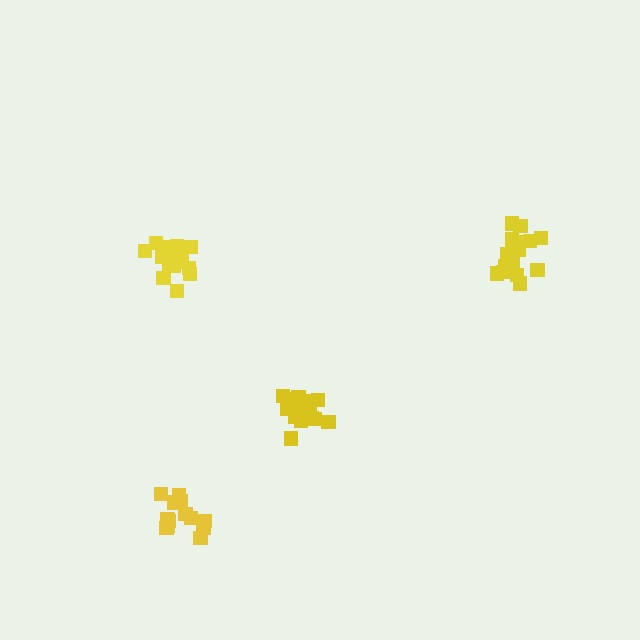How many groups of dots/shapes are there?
There are 4 groups.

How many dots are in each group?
Group 1: 18 dots, Group 2: 17 dots, Group 3: 14 dots, Group 4: 15 dots (64 total).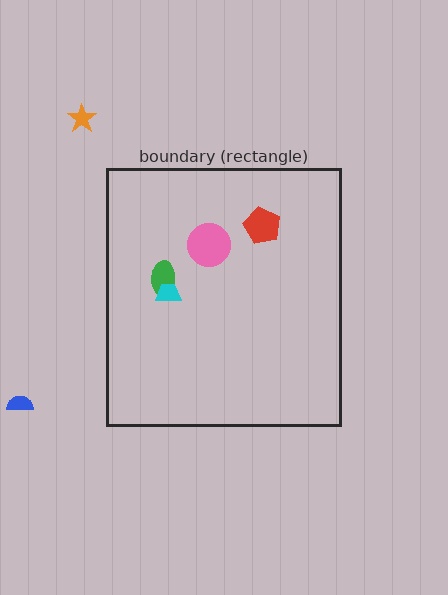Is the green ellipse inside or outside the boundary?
Inside.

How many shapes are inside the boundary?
4 inside, 2 outside.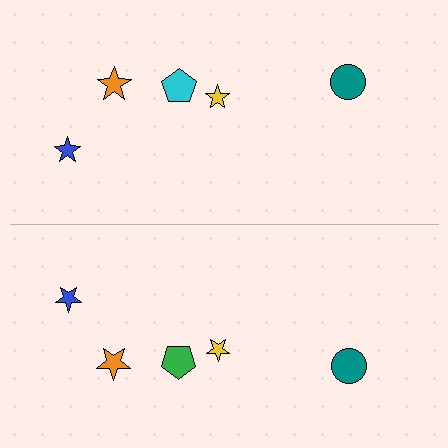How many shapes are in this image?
There are 10 shapes in this image.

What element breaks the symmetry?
The green pentagon on the bottom side breaks the symmetry — its mirror counterpart is cyan.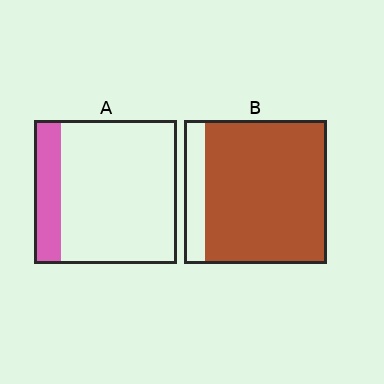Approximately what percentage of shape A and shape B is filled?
A is approximately 20% and B is approximately 85%.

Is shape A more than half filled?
No.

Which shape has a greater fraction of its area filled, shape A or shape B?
Shape B.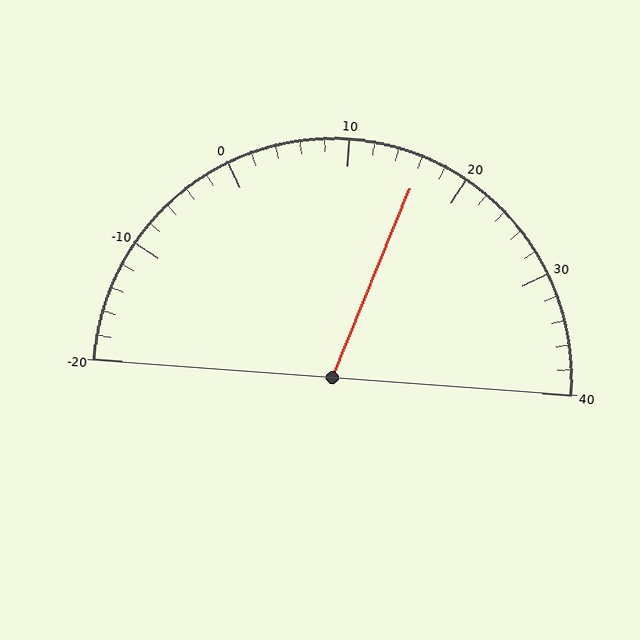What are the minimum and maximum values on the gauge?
The gauge ranges from -20 to 40.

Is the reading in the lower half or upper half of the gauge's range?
The reading is in the upper half of the range (-20 to 40).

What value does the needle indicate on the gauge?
The needle indicates approximately 16.